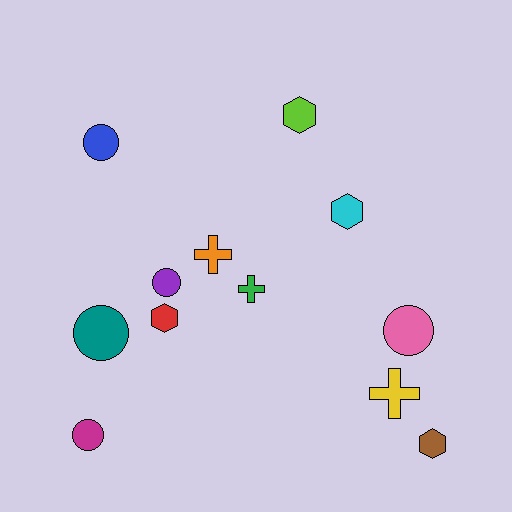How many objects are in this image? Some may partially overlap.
There are 12 objects.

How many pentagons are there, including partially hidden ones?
There are no pentagons.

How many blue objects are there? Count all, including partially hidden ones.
There is 1 blue object.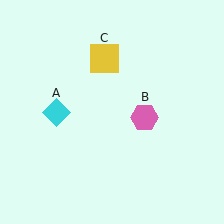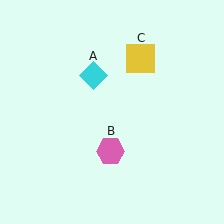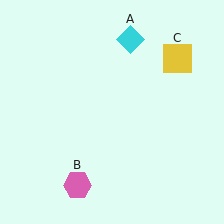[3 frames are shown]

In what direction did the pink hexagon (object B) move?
The pink hexagon (object B) moved down and to the left.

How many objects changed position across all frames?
3 objects changed position: cyan diamond (object A), pink hexagon (object B), yellow square (object C).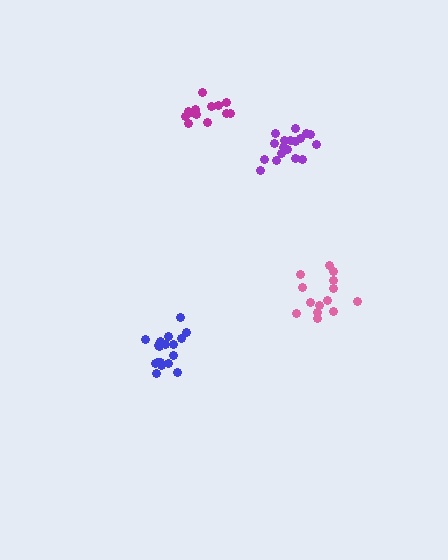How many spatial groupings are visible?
There are 4 spatial groupings.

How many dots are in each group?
Group 1: 18 dots, Group 2: 18 dots, Group 3: 14 dots, Group 4: 13 dots (63 total).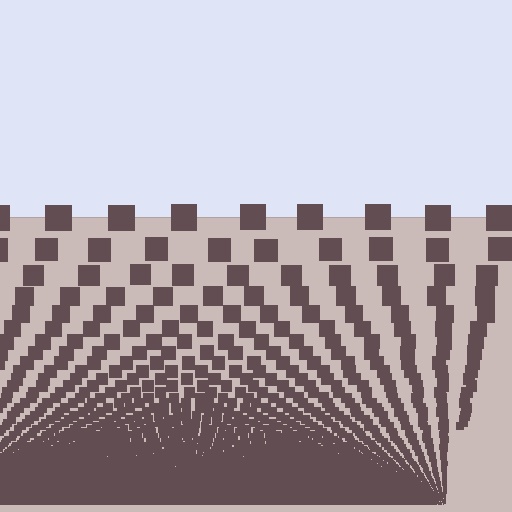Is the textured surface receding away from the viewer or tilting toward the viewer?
The surface appears to tilt toward the viewer. Texture elements get larger and sparser toward the top.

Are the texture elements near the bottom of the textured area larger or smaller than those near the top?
Smaller. The gradient is inverted — elements near the bottom are smaller and denser.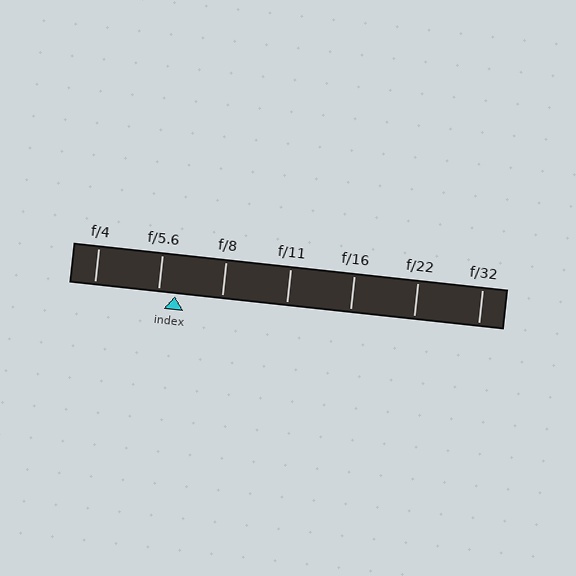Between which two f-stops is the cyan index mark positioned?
The index mark is between f/5.6 and f/8.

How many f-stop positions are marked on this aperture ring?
There are 7 f-stop positions marked.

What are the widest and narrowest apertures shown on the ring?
The widest aperture shown is f/4 and the narrowest is f/32.